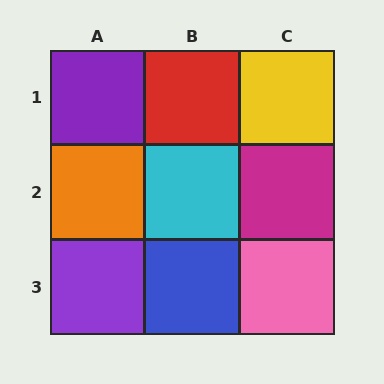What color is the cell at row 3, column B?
Blue.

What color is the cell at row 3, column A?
Purple.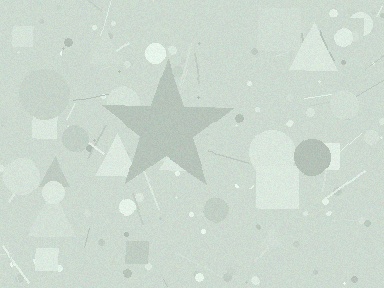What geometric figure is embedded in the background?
A star is embedded in the background.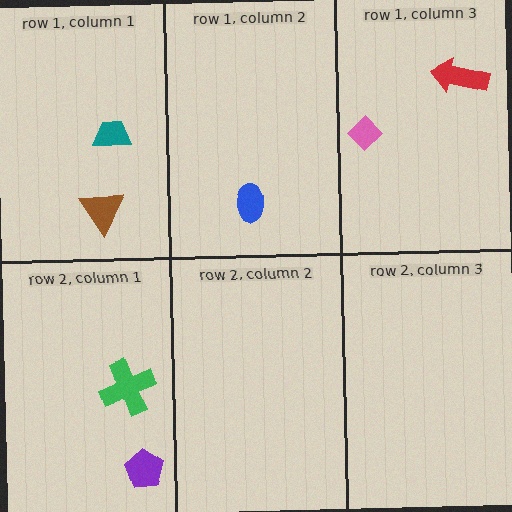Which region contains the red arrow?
The row 1, column 3 region.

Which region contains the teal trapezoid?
The row 1, column 1 region.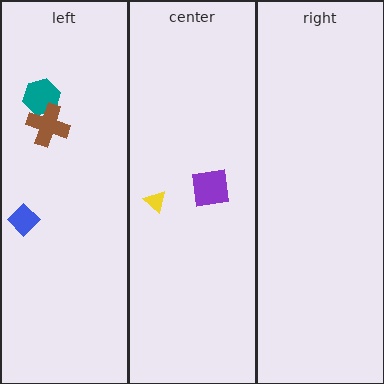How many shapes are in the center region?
2.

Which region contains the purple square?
The center region.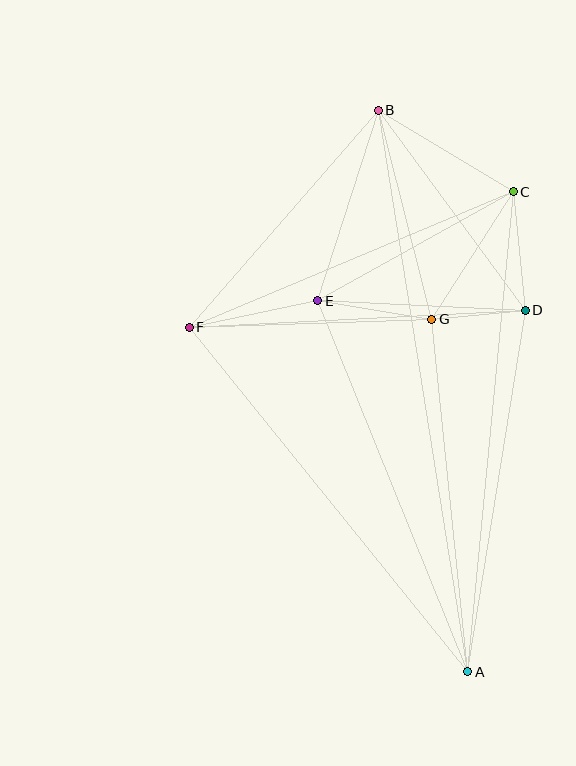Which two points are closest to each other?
Points D and G are closest to each other.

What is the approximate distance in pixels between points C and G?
The distance between C and G is approximately 151 pixels.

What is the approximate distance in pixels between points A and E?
The distance between A and E is approximately 400 pixels.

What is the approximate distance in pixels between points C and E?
The distance between C and E is approximately 224 pixels.